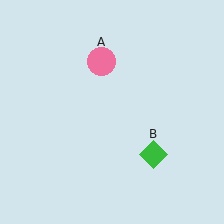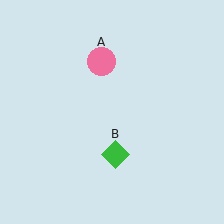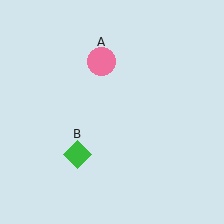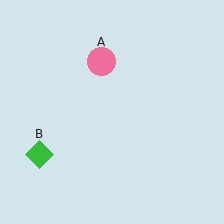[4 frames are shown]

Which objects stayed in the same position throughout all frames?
Pink circle (object A) remained stationary.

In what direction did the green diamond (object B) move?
The green diamond (object B) moved left.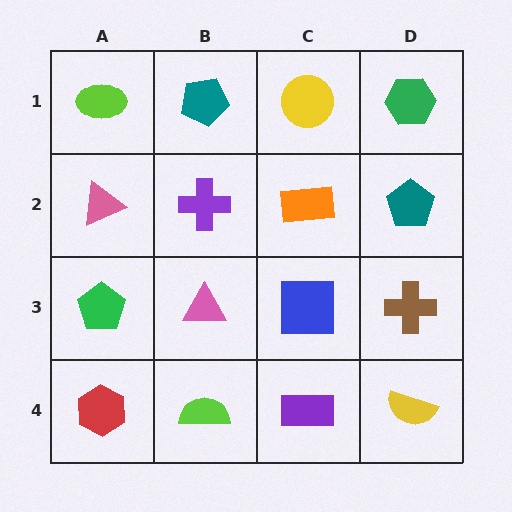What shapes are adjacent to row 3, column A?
A pink triangle (row 2, column A), a red hexagon (row 4, column A), a pink triangle (row 3, column B).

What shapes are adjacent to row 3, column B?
A purple cross (row 2, column B), a lime semicircle (row 4, column B), a green pentagon (row 3, column A), a blue square (row 3, column C).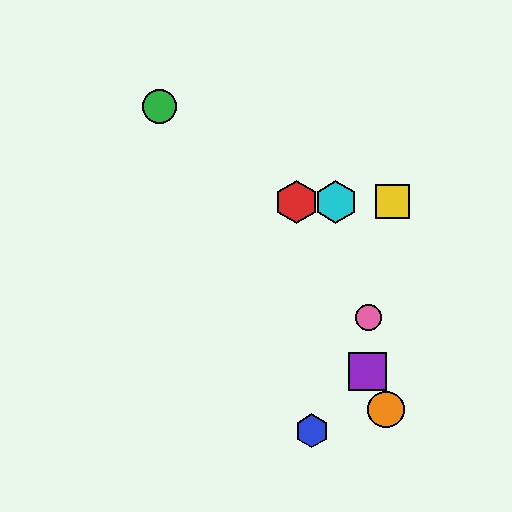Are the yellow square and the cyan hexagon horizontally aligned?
Yes, both are at y≈202.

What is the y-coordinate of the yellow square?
The yellow square is at y≈202.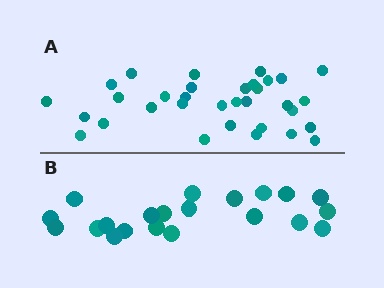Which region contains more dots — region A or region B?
Region A (the top region) has more dots.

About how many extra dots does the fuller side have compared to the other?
Region A has roughly 12 or so more dots than region B.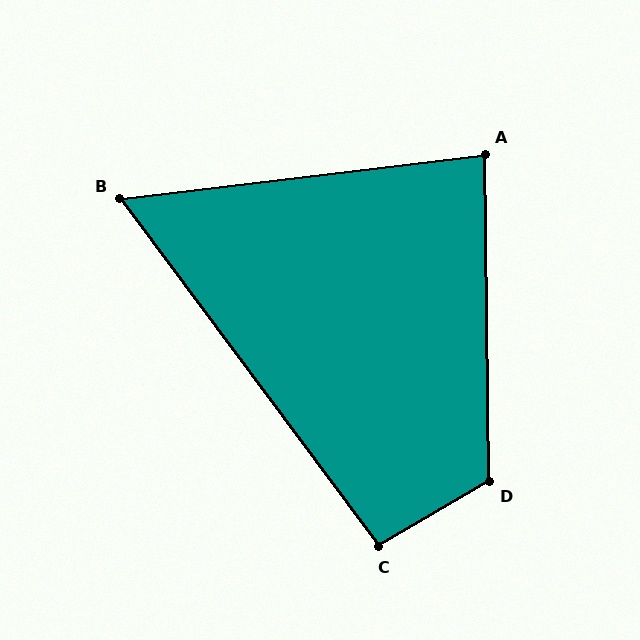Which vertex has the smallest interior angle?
B, at approximately 60 degrees.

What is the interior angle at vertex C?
Approximately 96 degrees (obtuse).